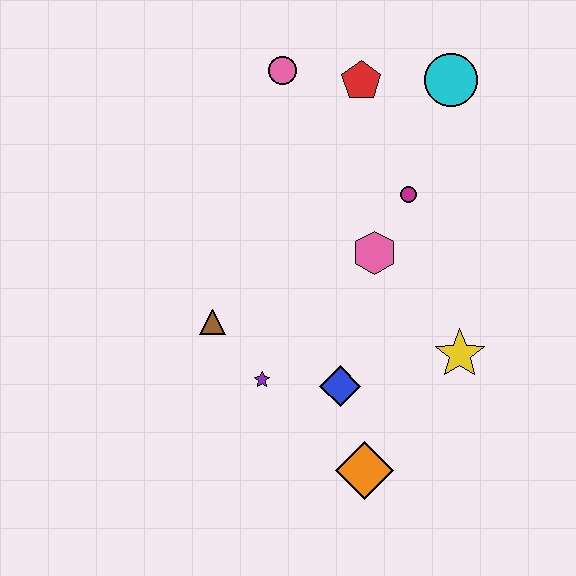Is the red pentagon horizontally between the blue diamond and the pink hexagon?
Yes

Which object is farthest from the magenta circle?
The orange diamond is farthest from the magenta circle.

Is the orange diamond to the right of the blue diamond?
Yes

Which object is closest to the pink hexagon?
The magenta circle is closest to the pink hexagon.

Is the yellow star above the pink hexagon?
No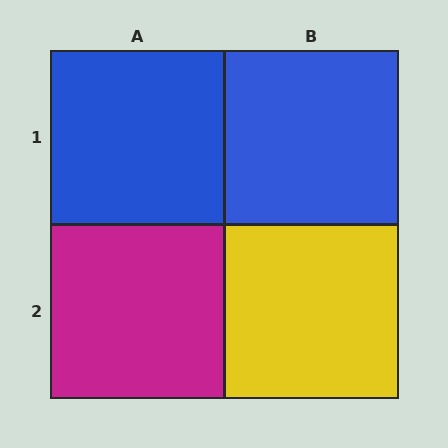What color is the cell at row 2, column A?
Magenta.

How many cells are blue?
2 cells are blue.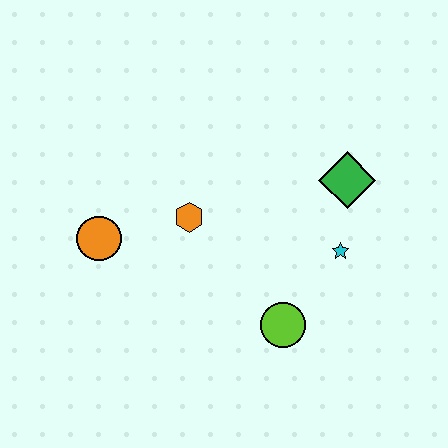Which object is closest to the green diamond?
The cyan star is closest to the green diamond.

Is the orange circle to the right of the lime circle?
No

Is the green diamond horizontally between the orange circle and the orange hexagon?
No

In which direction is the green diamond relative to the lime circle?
The green diamond is above the lime circle.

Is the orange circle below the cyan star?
No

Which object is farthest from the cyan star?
The orange circle is farthest from the cyan star.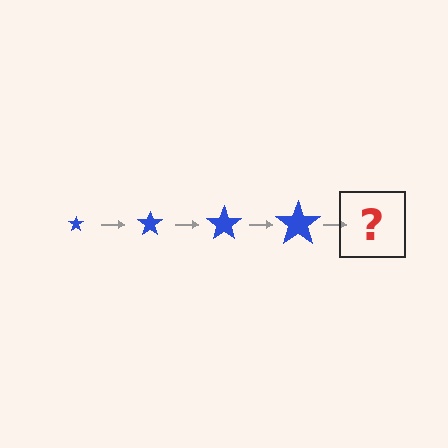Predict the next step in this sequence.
The next step is a blue star, larger than the previous one.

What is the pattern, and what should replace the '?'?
The pattern is that the star gets progressively larger each step. The '?' should be a blue star, larger than the previous one.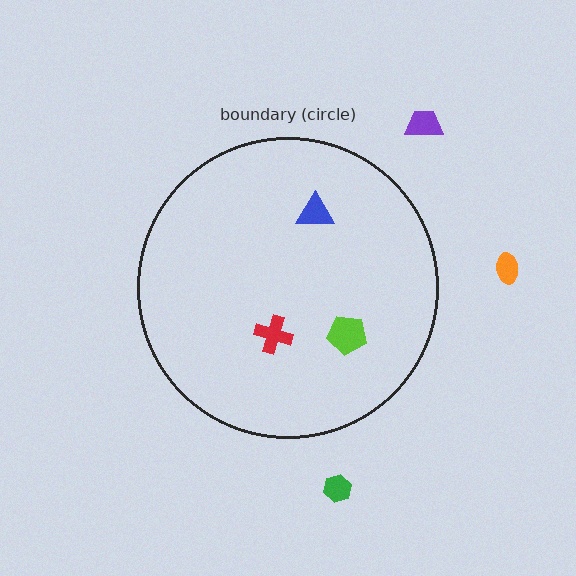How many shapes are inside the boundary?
3 inside, 3 outside.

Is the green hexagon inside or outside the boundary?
Outside.